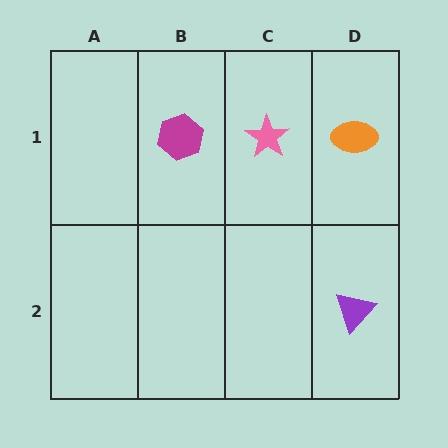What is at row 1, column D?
An orange ellipse.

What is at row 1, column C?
A pink star.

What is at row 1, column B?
A magenta hexagon.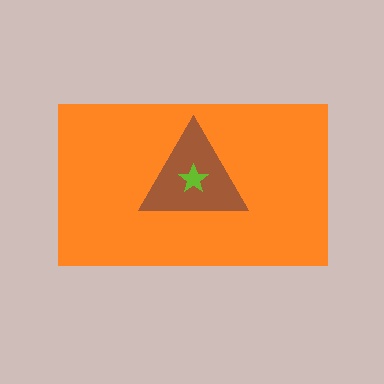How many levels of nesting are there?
3.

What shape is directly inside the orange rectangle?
The brown triangle.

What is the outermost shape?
The orange rectangle.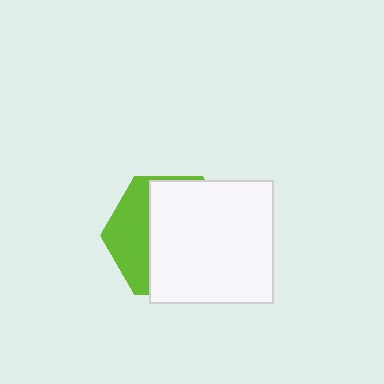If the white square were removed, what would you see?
You would see the complete lime hexagon.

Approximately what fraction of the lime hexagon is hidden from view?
Roughly 67% of the lime hexagon is hidden behind the white square.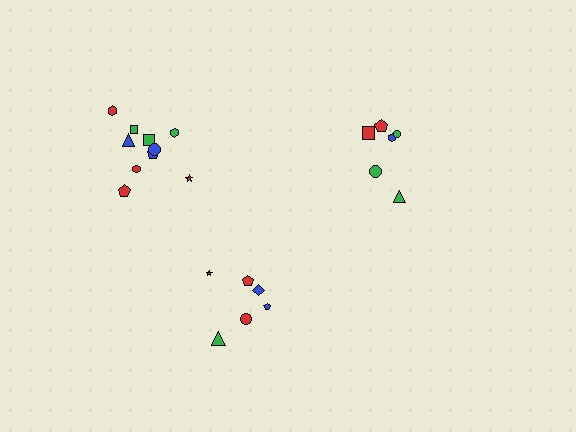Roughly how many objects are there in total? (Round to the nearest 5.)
Roughly 20 objects in total.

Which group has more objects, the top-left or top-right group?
The top-left group.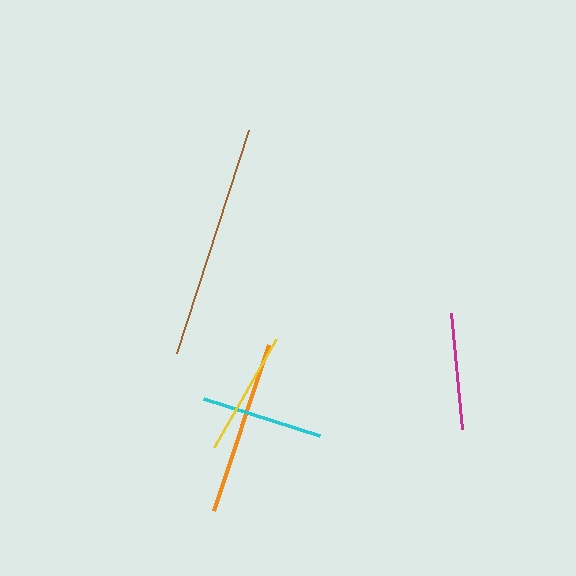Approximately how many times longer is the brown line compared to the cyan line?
The brown line is approximately 1.9 times the length of the cyan line.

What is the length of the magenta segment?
The magenta segment is approximately 116 pixels long.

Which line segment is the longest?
The brown line is the longest at approximately 234 pixels.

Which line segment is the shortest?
The magenta line is the shortest at approximately 116 pixels.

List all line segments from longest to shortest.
From longest to shortest: brown, orange, yellow, cyan, magenta.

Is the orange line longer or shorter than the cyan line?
The orange line is longer than the cyan line.